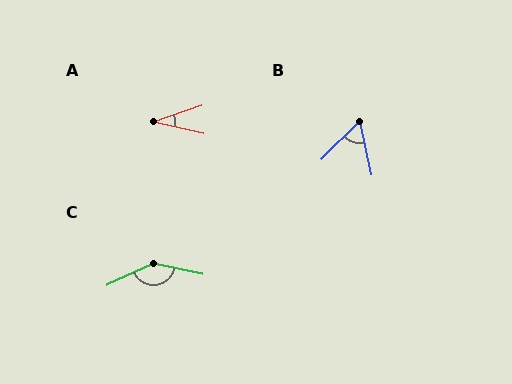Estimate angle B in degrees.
Approximately 57 degrees.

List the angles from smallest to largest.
A (32°), B (57°), C (143°).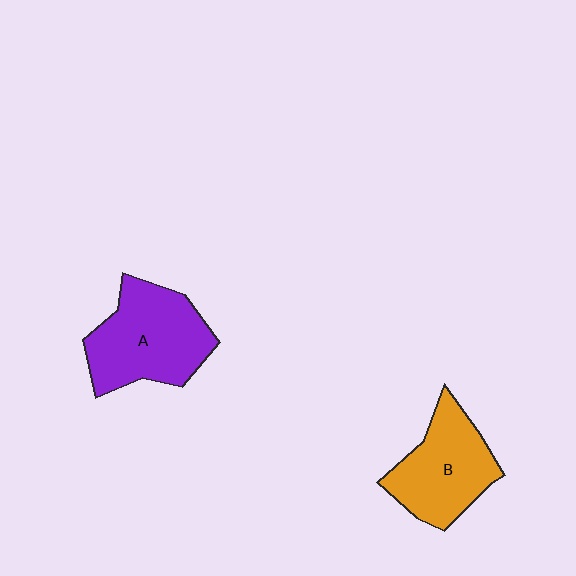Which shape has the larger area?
Shape A (purple).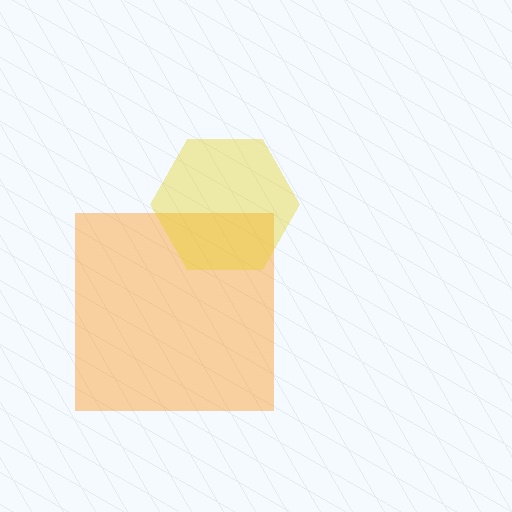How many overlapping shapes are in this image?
There are 2 overlapping shapes in the image.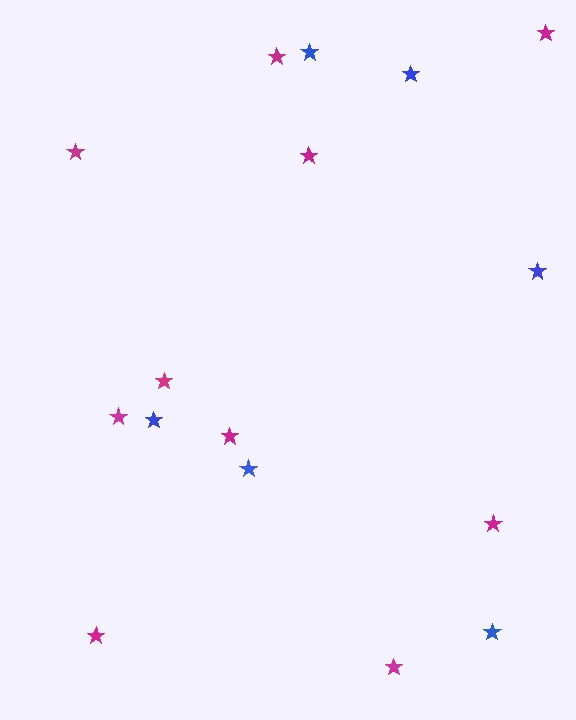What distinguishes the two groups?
There are 2 groups: one group of magenta stars (10) and one group of blue stars (6).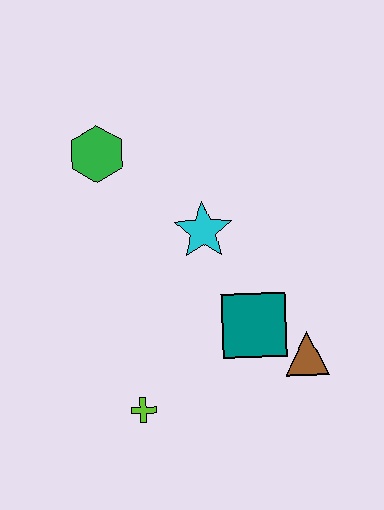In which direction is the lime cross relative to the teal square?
The lime cross is to the left of the teal square.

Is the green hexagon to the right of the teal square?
No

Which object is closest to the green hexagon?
The cyan star is closest to the green hexagon.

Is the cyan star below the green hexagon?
Yes